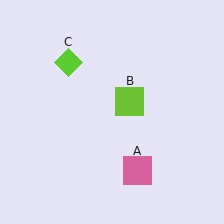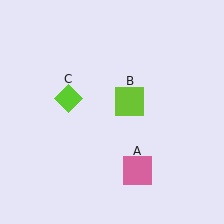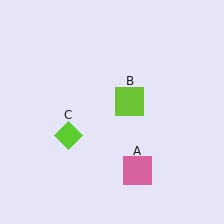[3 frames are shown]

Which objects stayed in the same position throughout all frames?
Pink square (object A) and lime square (object B) remained stationary.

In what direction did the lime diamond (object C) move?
The lime diamond (object C) moved down.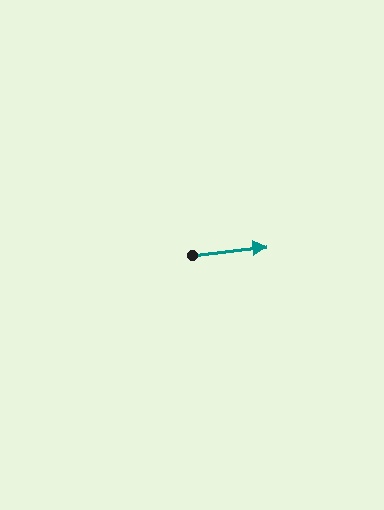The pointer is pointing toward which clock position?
Roughly 3 o'clock.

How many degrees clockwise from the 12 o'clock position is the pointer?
Approximately 84 degrees.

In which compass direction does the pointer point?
East.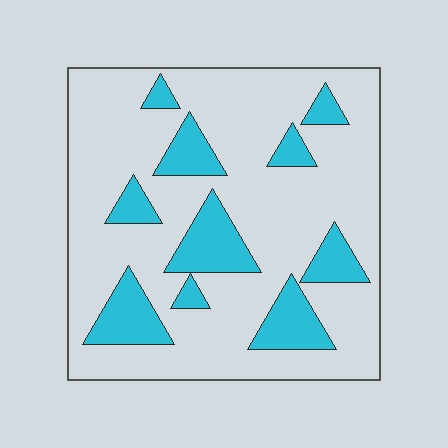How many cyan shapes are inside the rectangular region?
10.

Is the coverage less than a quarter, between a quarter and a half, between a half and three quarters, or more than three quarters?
Less than a quarter.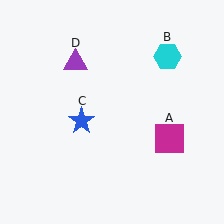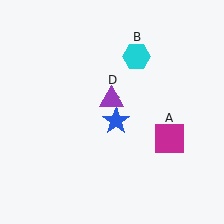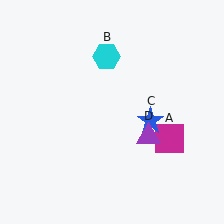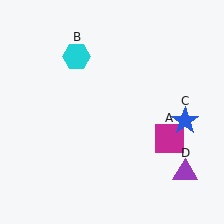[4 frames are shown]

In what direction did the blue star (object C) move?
The blue star (object C) moved right.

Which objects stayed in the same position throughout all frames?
Magenta square (object A) remained stationary.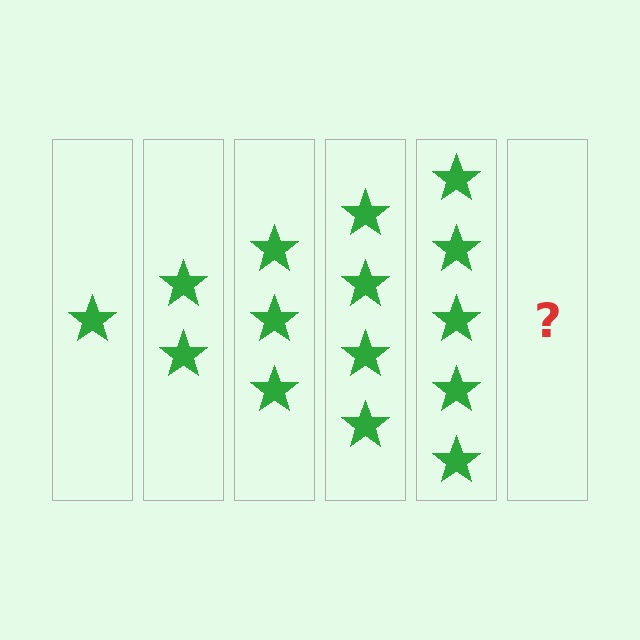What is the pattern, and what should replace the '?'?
The pattern is that each step adds one more star. The '?' should be 6 stars.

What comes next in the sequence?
The next element should be 6 stars.